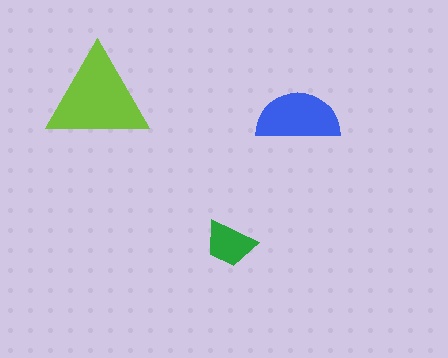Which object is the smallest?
The green trapezoid.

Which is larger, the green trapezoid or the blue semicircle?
The blue semicircle.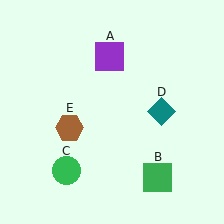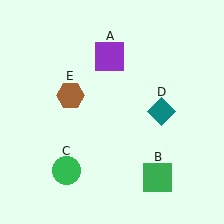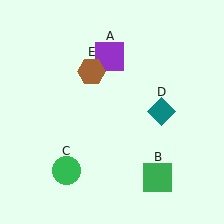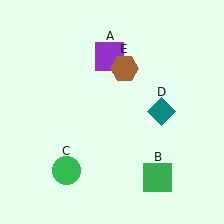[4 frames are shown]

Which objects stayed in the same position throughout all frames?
Purple square (object A) and green square (object B) and green circle (object C) and teal diamond (object D) remained stationary.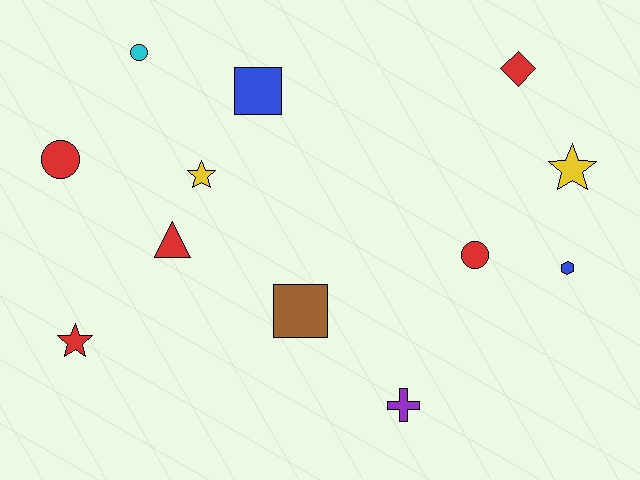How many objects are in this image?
There are 12 objects.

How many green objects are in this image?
There are no green objects.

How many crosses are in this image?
There is 1 cross.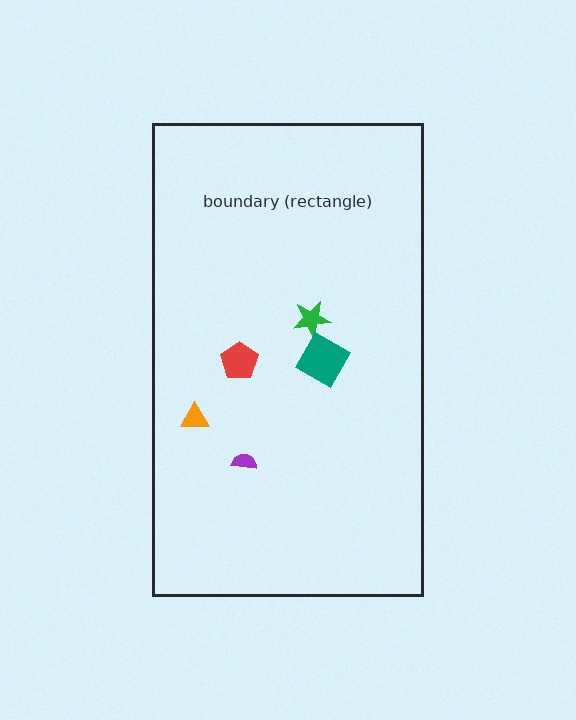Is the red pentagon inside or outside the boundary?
Inside.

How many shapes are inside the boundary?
5 inside, 0 outside.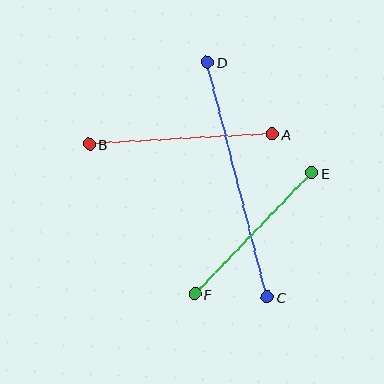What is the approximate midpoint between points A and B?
The midpoint is at approximately (181, 139) pixels.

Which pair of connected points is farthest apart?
Points C and D are farthest apart.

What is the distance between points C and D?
The distance is approximately 242 pixels.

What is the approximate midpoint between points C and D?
The midpoint is at approximately (237, 180) pixels.